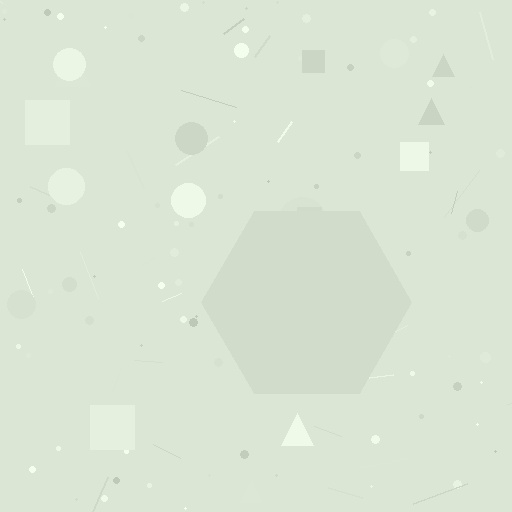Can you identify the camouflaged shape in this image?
The camouflaged shape is a hexagon.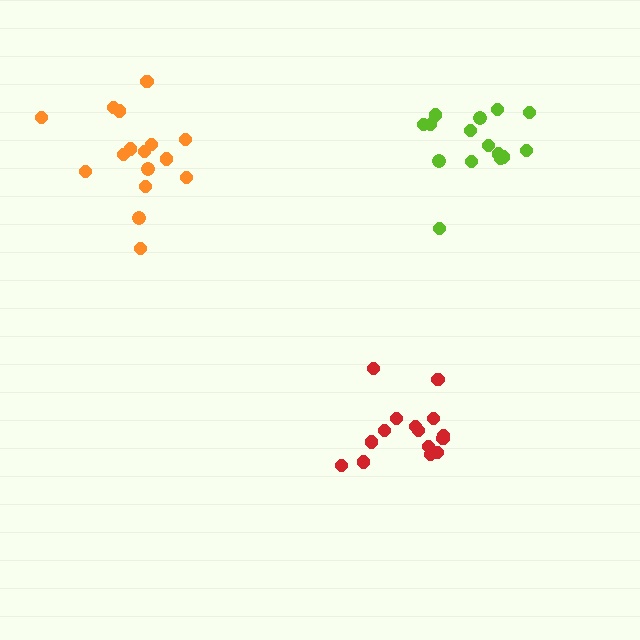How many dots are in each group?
Group 1: 15 dots, Group 2: 15 dots, Group 3: 16 dots (46 total).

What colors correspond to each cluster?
The clusters are colored: red, lime, orange.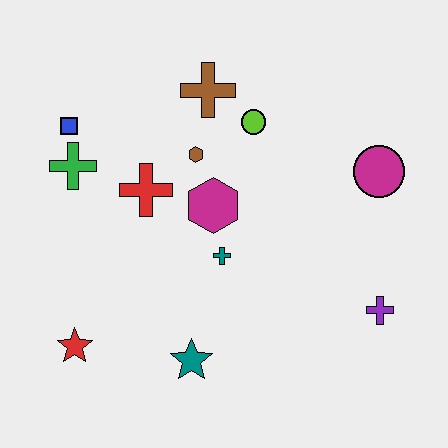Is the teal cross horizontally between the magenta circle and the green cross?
Yes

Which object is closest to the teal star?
The teal cross is closest to the teal star.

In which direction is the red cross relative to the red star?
The red cross is above the red star.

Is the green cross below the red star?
No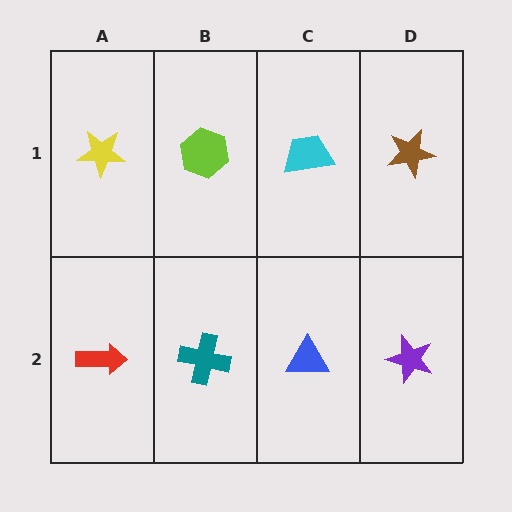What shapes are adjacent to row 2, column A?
A yellow star (row 1, column A), a teal cross (row 2, column B).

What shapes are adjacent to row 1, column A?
A red arrow (row 2, column A), a lime hexagon (row 1, column B).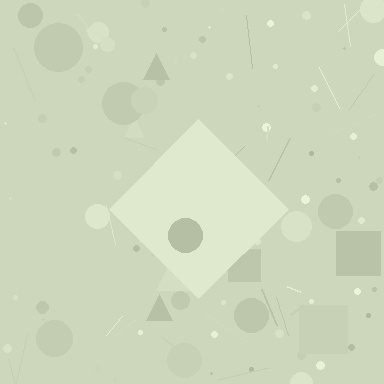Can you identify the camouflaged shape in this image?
The camouflaged shape is a diamond.